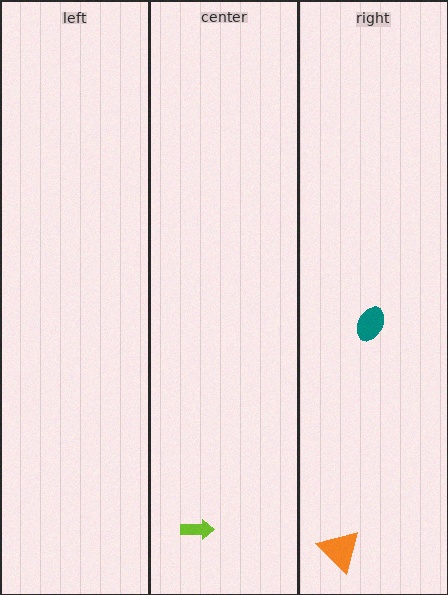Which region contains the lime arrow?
The center region.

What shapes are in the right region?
The teal ellipse, the orange triangle.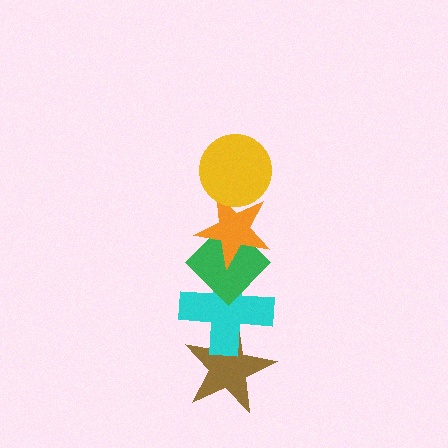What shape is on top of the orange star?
The yellow circle is on top of the orange star.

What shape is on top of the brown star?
The cyan cross is on top of the brown star.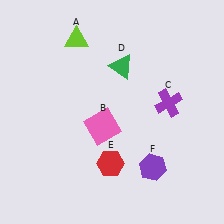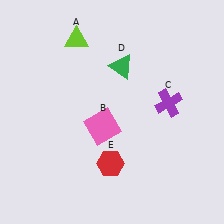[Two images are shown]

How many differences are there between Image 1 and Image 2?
There is 1 difference between the two images.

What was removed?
The purple hexagon (F) was removed in Image 2.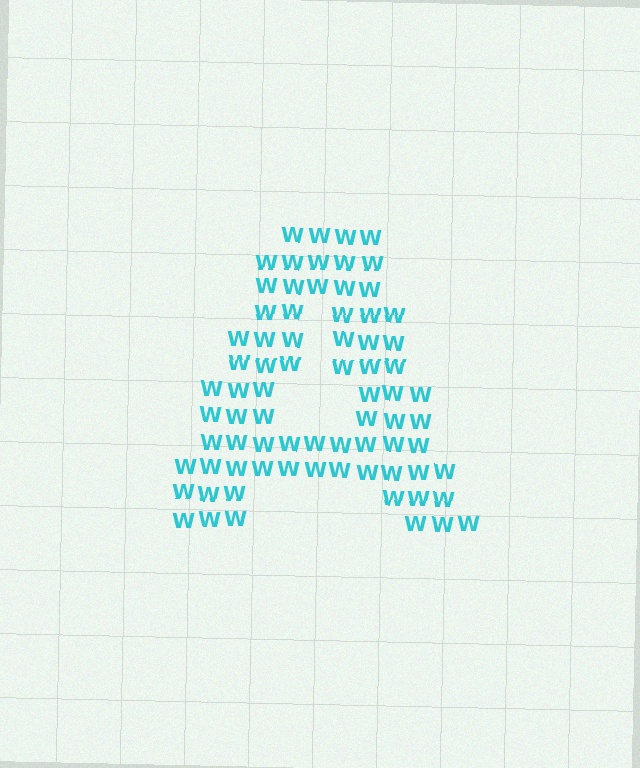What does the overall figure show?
The overall figure shows the letter A.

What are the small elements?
The small elements are letter W's.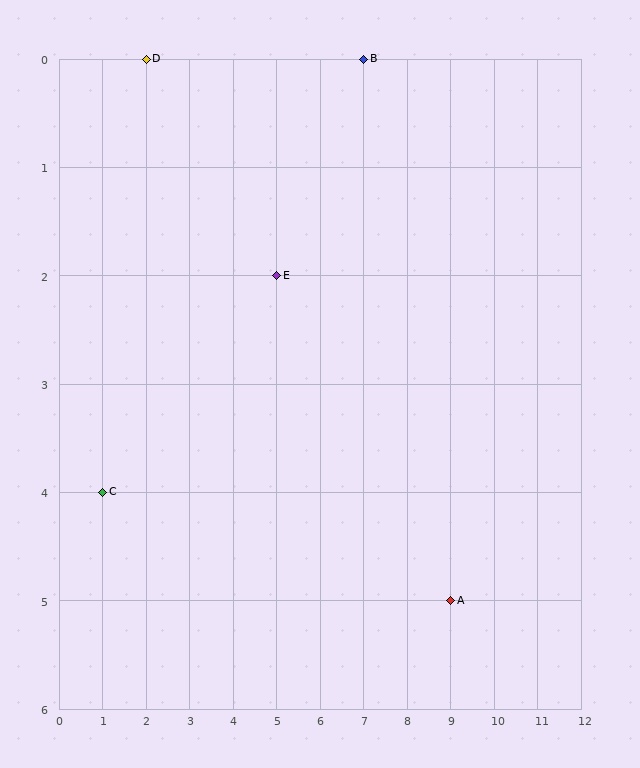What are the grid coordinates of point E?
Point E is at grid coordinates (5, 2).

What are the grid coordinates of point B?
Point B is at grid coordinates (7, 0).